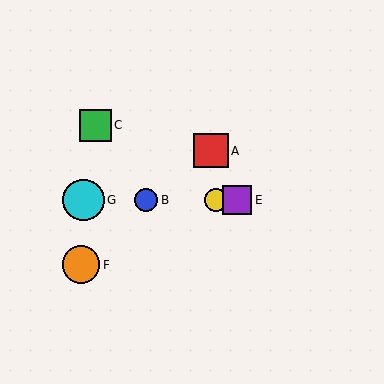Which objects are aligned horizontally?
Objects B, D, E, G are aligned horizontally.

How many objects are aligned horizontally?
4 objects (B, D, E, G) are aligned horizontally.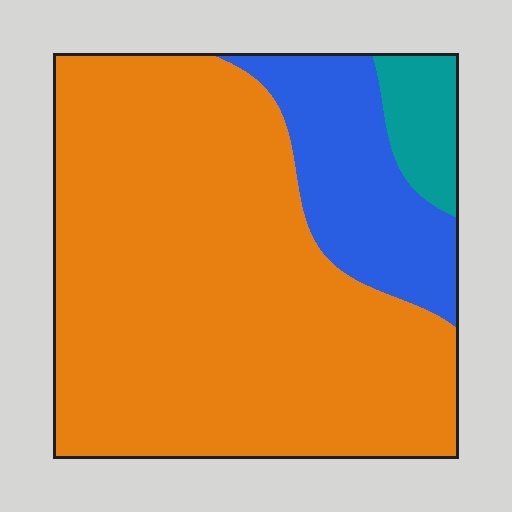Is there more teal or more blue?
Blue.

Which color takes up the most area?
Orange, at roughly 75%.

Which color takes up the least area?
Teal, at roughly 5%.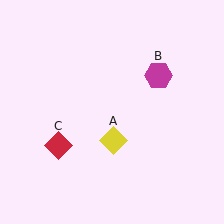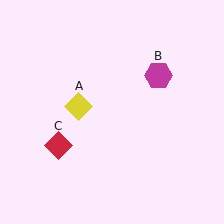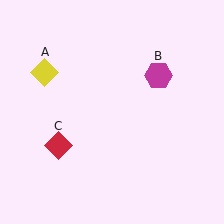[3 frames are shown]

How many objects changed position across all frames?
1 object changed position: yellow diamond (object A).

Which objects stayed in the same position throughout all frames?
Magenta hexagon (object B) and red diamond (object C) remained stationary.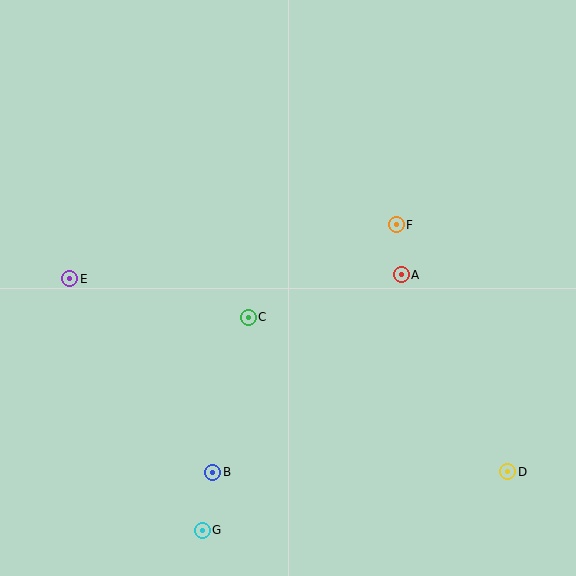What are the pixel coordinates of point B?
Point B is at (213, 472).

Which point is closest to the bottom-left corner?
Point G is closest to the bottom-left corner.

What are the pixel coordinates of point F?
Point F is at (396, 225).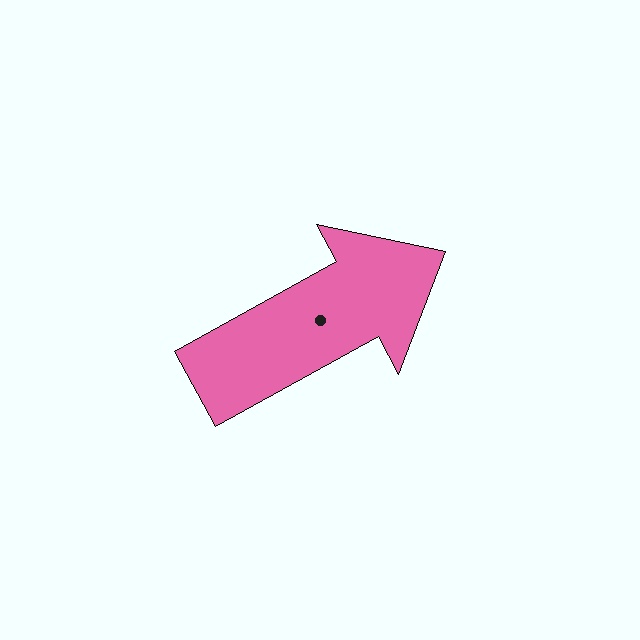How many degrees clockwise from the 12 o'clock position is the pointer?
Approximately 61 degrees.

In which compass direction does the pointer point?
Northeast.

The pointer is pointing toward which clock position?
Roughly 2 o'clock.